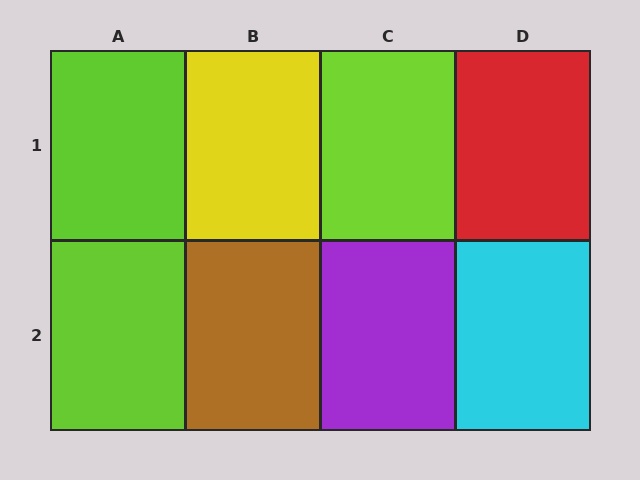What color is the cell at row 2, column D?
Cyan.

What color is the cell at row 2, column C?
Purple.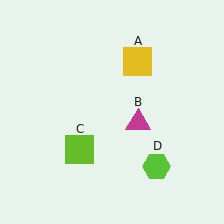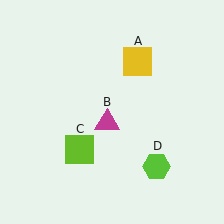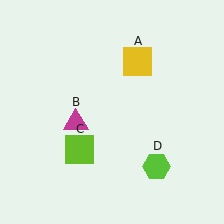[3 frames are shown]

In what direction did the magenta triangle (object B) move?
The magenta triangle (object B) moved left.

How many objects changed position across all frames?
1 object changed position: magenta triangle (object B).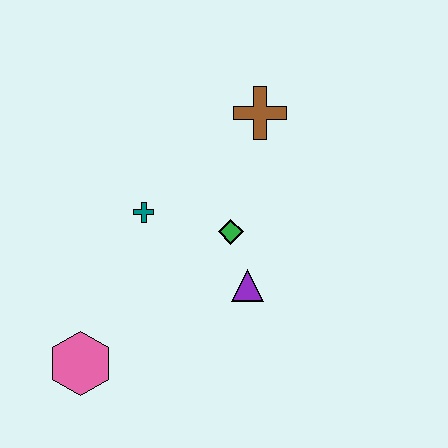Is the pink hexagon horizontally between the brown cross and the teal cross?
No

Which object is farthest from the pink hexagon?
The brown cross is farthest from the pink hexagon.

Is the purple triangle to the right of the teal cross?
Yes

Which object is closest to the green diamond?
The purple triangle is closest to the green diamond.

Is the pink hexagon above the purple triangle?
No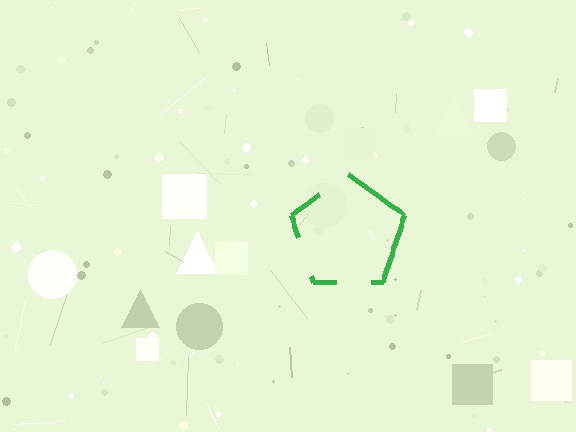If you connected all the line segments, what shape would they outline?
They would outline a pentagon.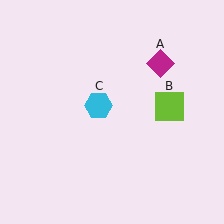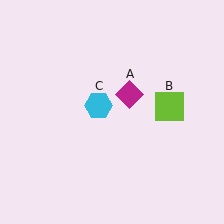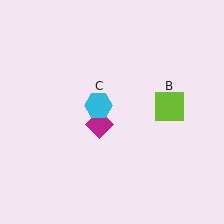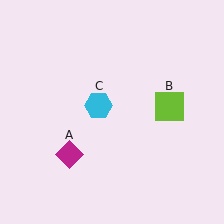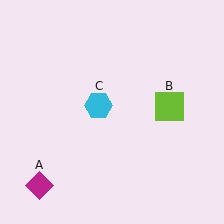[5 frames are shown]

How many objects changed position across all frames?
1 object changed position: magenta diamond (object A).